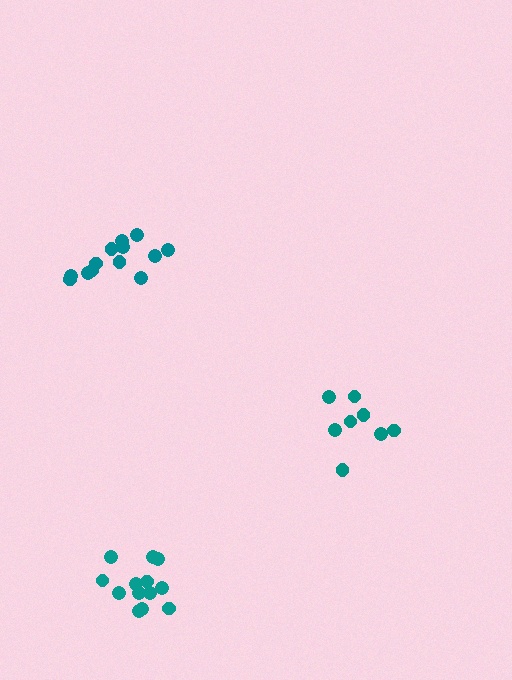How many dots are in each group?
Group 1: 13 dots, Group 2: 13 dots, Group 3: 8 dots (34 total).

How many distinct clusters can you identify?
There are 3 distinct clusters.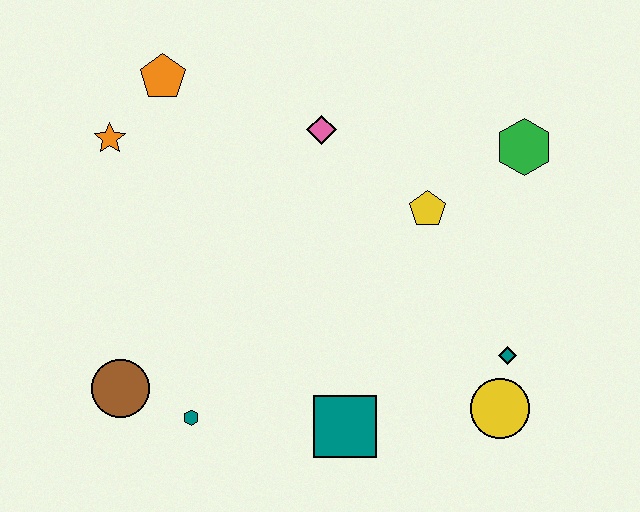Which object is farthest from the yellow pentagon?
The brown circle is farthest from the yellow pentagon.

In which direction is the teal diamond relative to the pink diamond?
The teal diamond is below the pink diamond.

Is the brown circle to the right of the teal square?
No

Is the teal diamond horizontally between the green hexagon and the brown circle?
Yes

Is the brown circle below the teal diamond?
Yes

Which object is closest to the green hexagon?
The yellow pentagon is closest to the green hexagon.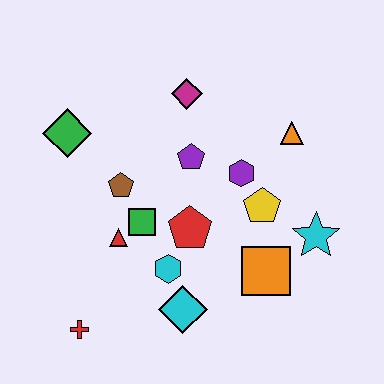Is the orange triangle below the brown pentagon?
No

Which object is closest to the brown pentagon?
The green square is closest to the brown pentagon.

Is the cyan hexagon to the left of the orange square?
Yes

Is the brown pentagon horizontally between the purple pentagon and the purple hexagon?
No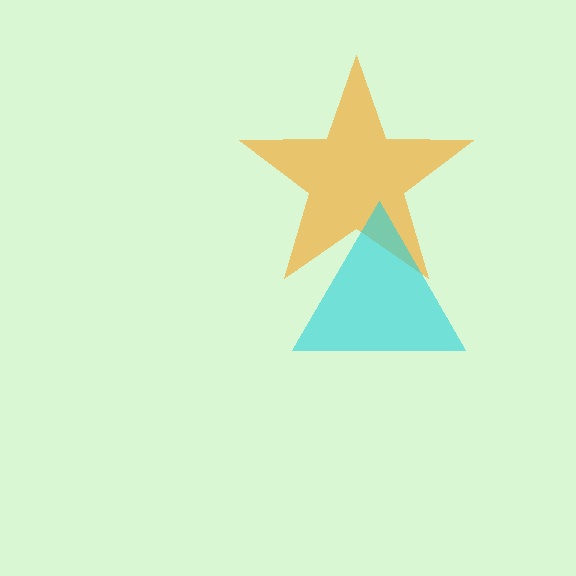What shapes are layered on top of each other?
The layered shapes are: an orange star, a cyan triangle.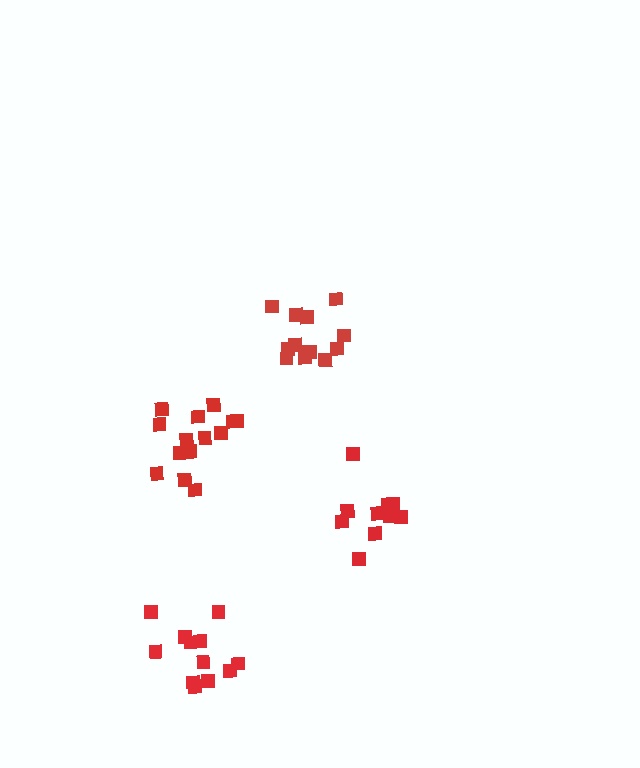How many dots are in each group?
Group 1: 10 dots, Group 2: 13 dots, Group 3: 12 dots, Group 4: 14 dots (49 total).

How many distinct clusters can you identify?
There are 4 distinct clusters.